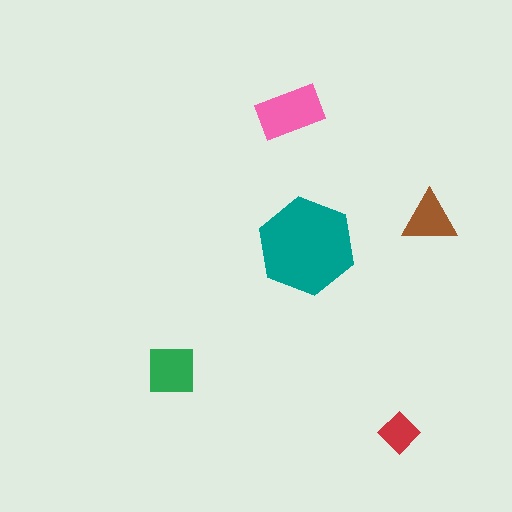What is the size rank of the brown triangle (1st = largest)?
4th.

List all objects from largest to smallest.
The teal hexagon, the pink rectangle, the green square, the brown triangle, the red diamond.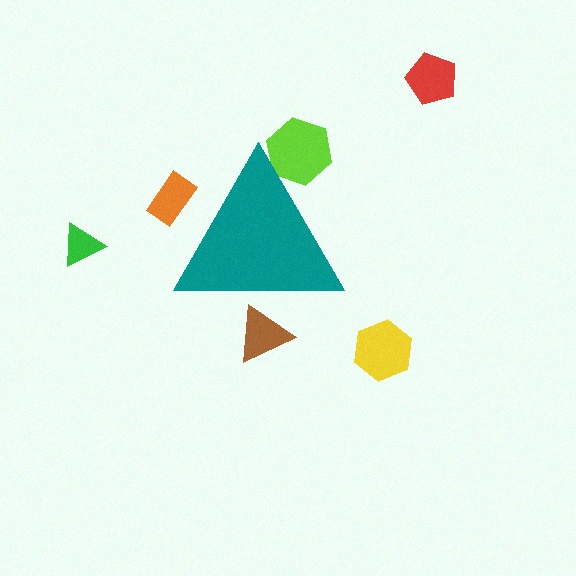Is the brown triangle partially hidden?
Yes, the brown triangle is partially hidden behind the teal triangle.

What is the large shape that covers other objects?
A teal triangle.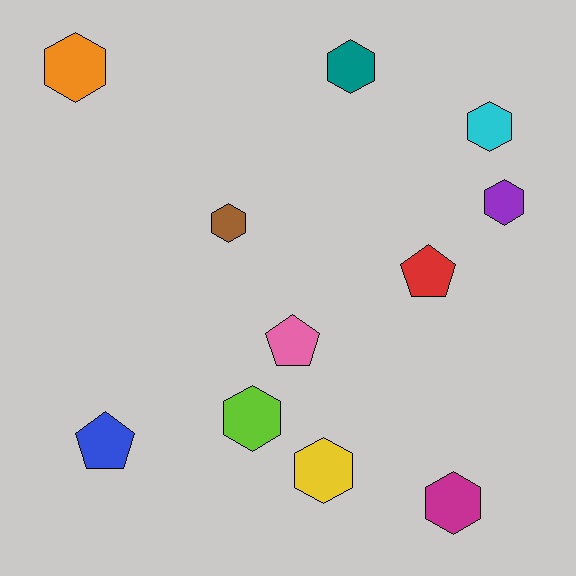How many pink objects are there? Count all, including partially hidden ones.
There is 1 pink object.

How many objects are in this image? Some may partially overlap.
There are 11 objects.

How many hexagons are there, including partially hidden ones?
There are 8 hexagons.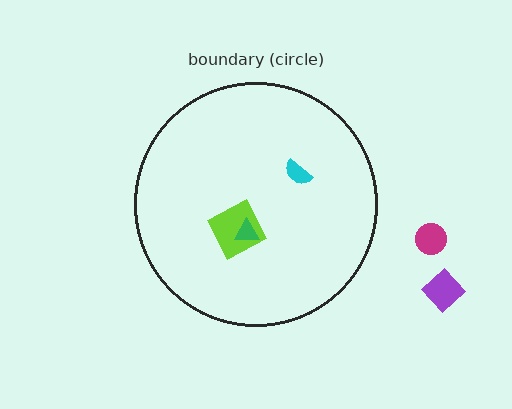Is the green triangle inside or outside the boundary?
Inside.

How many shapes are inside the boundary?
3 inside, 2 outside.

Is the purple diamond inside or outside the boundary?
Outside.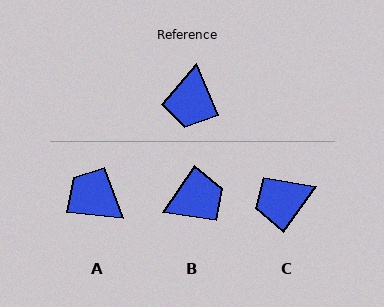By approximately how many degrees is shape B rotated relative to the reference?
Approximately 123 degrees counter-clockwise.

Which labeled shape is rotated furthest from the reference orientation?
B, about 123 degrees away.